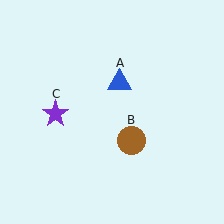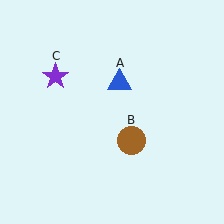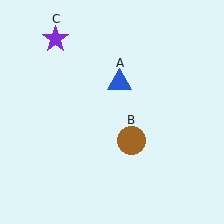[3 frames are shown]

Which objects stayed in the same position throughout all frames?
Blue triangle (object A) and brown circle (object B) remained stationary.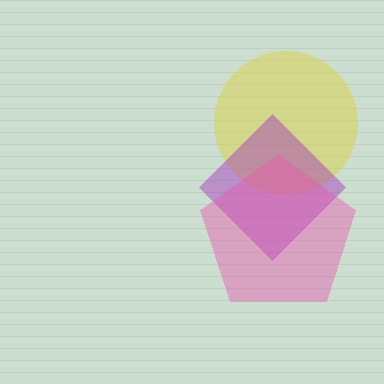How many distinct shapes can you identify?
There are 3 distinct shapes: a yellow circle, a purple diamond, a pink pentagon.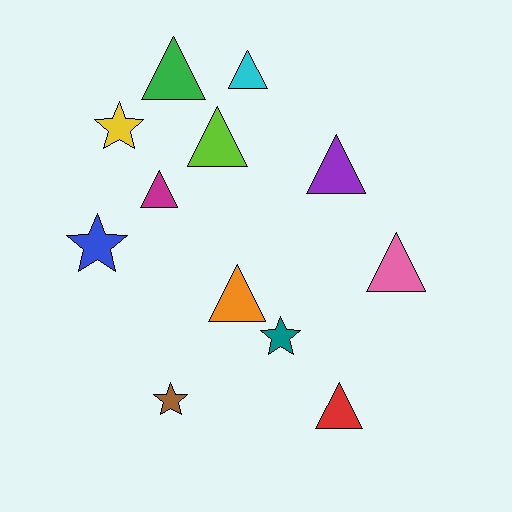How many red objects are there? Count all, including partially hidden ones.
There is 1 red object.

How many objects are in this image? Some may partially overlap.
There are 12 objects.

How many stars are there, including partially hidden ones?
There are 4 stars.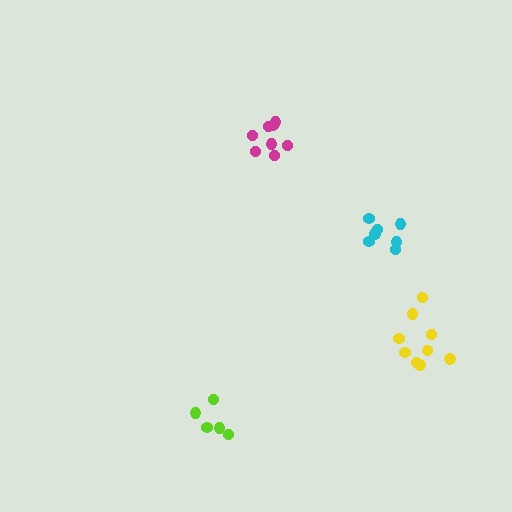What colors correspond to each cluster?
The clusters are colored: lime, magenta, cyan, yellow.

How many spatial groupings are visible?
There are 4 spatial groupings.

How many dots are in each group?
Group 1: 5 dots, Group 2: 8 dots, Group 3: 7 dots, Group 4: 9 dots (29 total).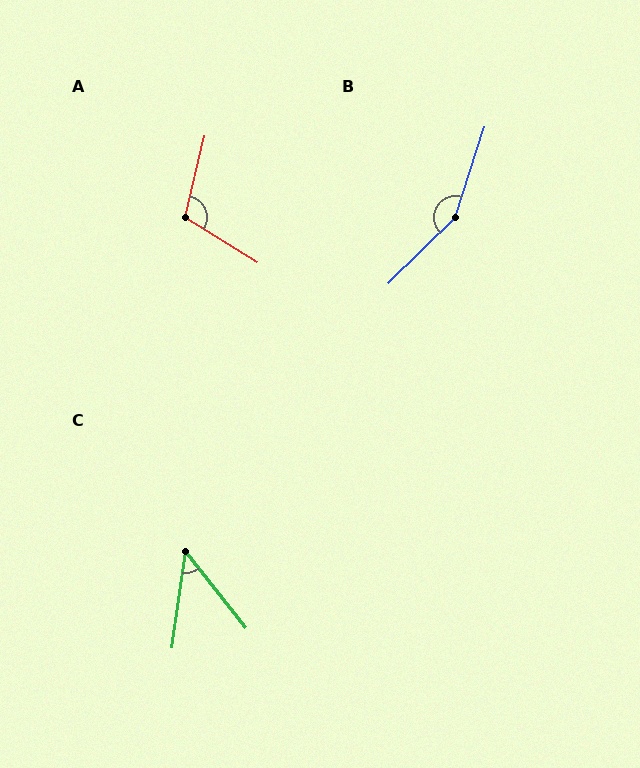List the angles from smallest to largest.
C (46°), A (109°), B (153°).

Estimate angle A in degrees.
Approximately 109 degrees.